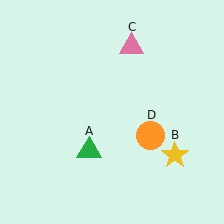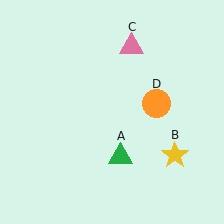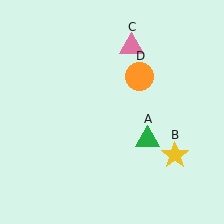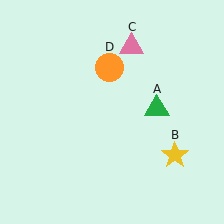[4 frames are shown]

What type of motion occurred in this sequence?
The green triangle (object A), orange circle (object D) rotated counterclockwise around the center of the scene.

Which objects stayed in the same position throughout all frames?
Yellow star (object B) and pink triangle (object C) remained stationary.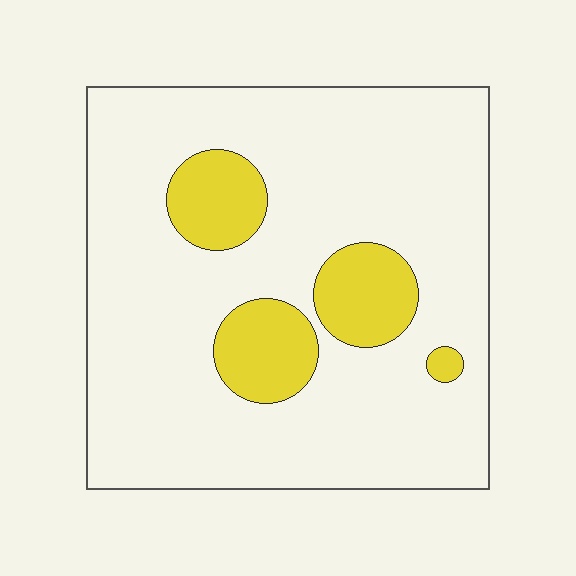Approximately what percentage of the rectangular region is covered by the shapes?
Approximately 15%.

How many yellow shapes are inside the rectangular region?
4.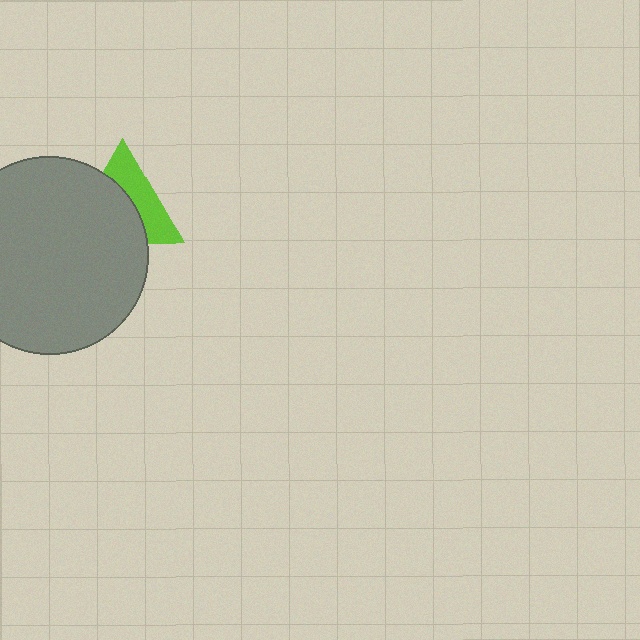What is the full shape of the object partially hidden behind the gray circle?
The partially hidden object is a lime triangle.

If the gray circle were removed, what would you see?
You would see the complete lime triangle.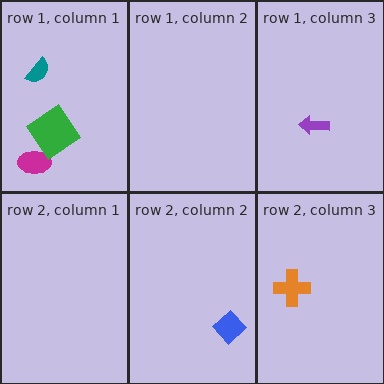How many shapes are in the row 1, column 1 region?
3.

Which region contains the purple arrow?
The row 1, column 3 region.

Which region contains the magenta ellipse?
The row 1, column 1 region.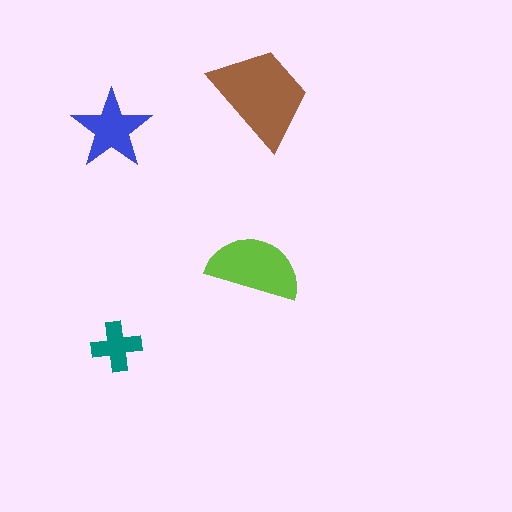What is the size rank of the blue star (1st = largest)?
3rd.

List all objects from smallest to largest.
The teal cross, the blue star, the lime semicircle, the brown trapezoid.